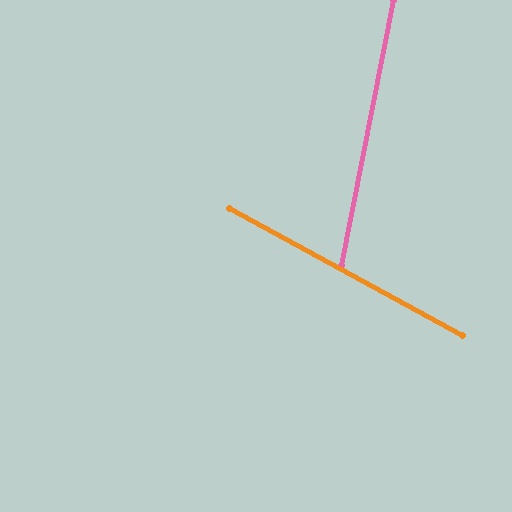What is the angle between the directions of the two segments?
Approximately 72 degrees.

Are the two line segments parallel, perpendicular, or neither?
Neither parallel nor perpendicular — they differ by about 72°.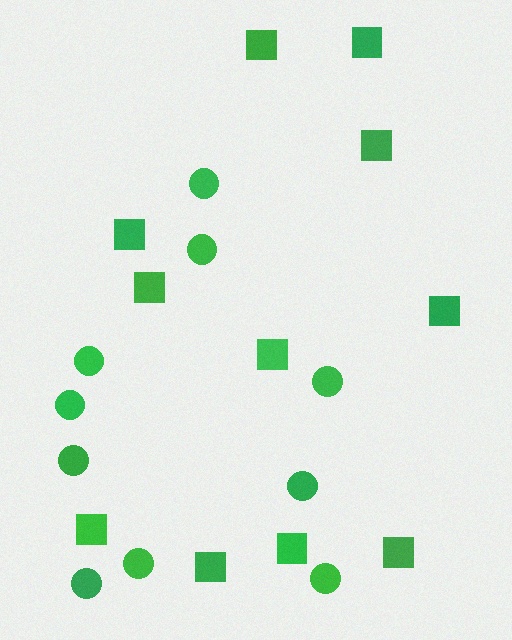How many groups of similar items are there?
There are 2 groups: one group of circles (10) and one group of squares (11).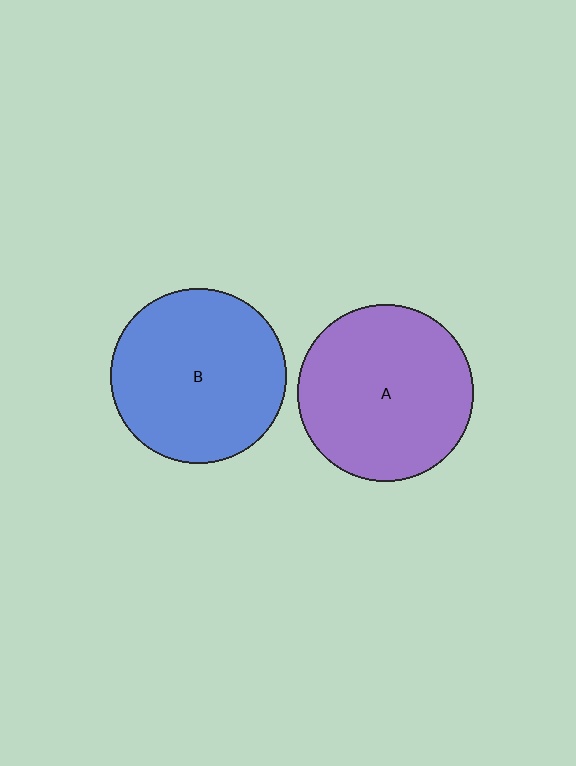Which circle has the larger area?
Circle A (purple).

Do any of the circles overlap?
No, none of the circles overlap.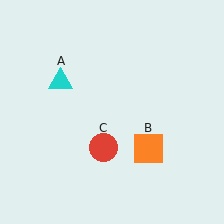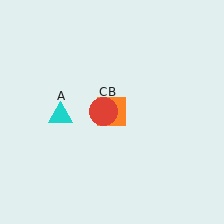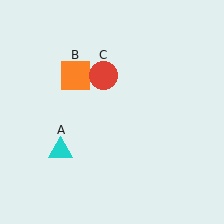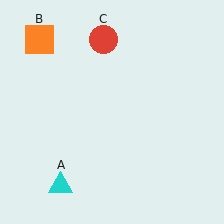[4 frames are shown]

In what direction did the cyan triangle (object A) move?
The cyan triangle (object A) moved down.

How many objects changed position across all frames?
3 objects changed position: cyan triangle (object A), orange square (object B), red circle (object C).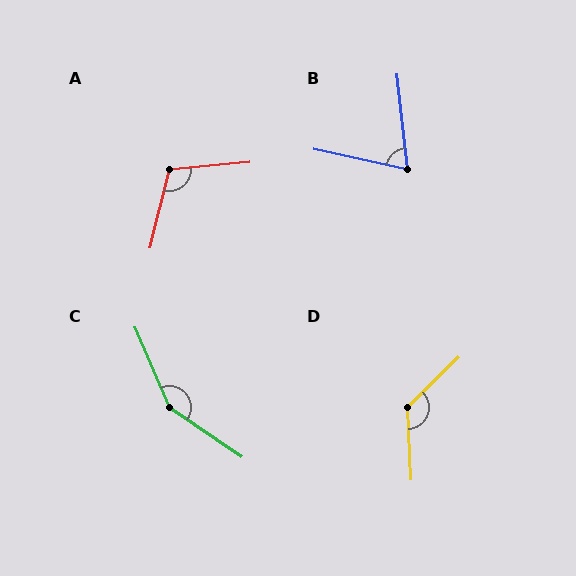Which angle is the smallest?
B, at approximately 71 degrees.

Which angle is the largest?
C, at approximately 147 degrees.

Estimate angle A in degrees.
Approximately 109 degrees.